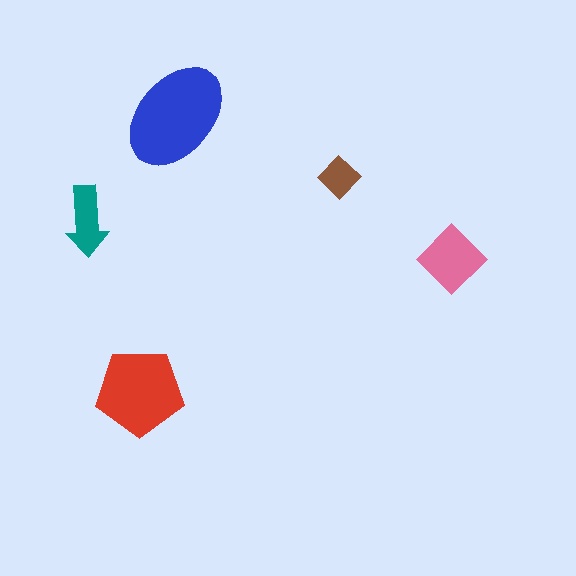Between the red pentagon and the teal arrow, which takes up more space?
The red pentagon.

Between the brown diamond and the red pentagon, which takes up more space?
The red pentagon.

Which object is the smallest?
The brown diamond.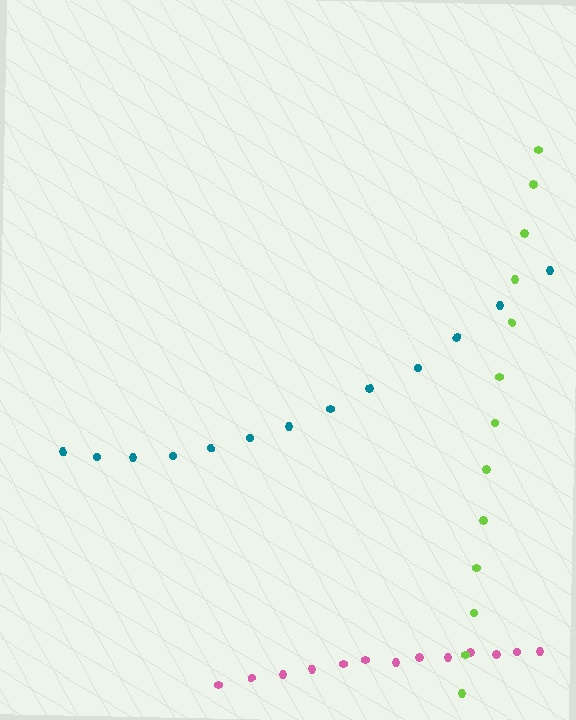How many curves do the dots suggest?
There are 3 distinct paths.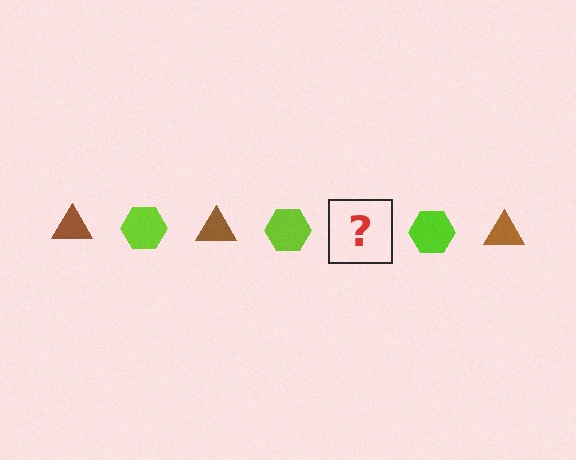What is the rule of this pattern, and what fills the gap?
The rule is that the pattern alternates between brown triangle and lime hexagon. The gap should be filled with a brown triangle.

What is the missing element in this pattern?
The missing element is a brown triangle.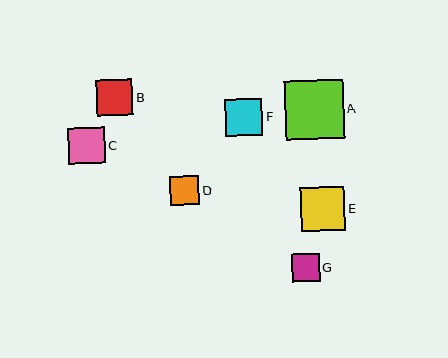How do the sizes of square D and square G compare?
Square D and square G are approximately the same size.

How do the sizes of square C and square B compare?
Square C and square B are approximately the same size.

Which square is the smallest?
Square G is the smallest with a size of approximately 27 pixels.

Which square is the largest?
Square A is the largest with a size of approximately 59 pixels.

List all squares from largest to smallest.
From largest to smallest: A, E, F, C, B, D, G.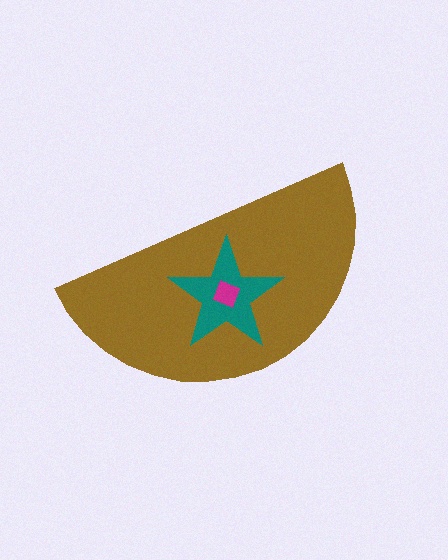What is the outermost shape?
The brown semicircle.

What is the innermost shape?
The magenta diamond.